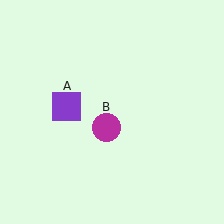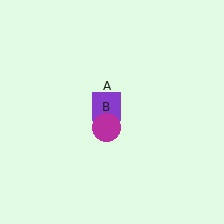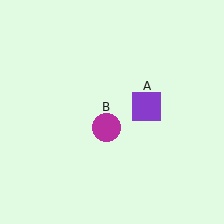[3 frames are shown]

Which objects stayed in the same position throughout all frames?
Magenta circle (object B) remained stationary.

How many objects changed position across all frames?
1 object changed position: purple square (object A).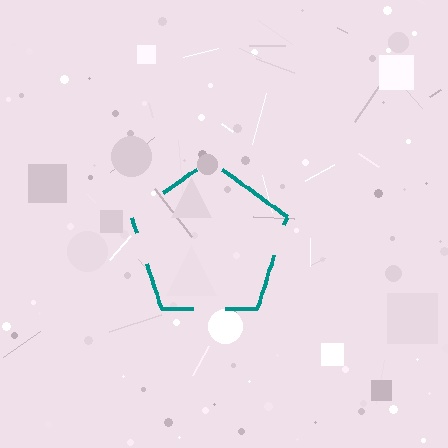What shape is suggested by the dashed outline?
The dashed outline suggests a pentagon.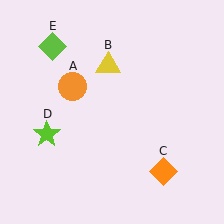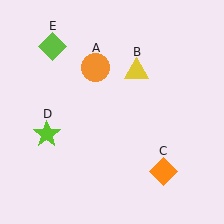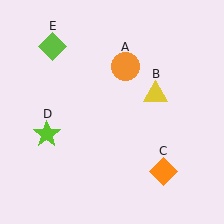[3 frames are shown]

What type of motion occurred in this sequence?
The orange circle (object A), yellow triangle (object B) rotated clockwise around the center of the scene.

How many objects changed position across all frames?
2 objects changed position: orange circle (object A), yellow triangle (object B).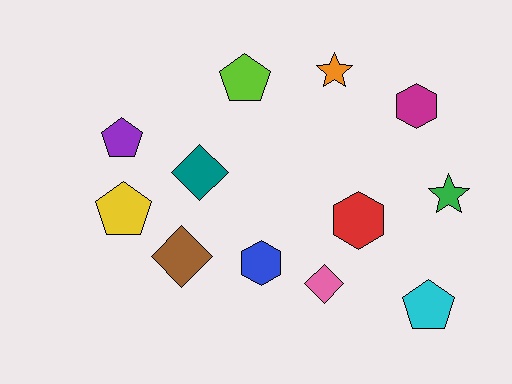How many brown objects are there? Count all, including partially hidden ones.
There is 1 brown object.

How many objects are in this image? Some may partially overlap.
There are 12 objects.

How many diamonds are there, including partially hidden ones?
There are 3 diamonds.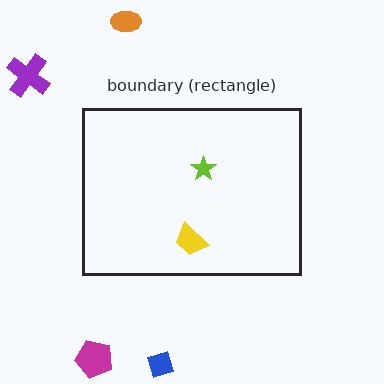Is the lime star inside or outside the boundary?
Inside.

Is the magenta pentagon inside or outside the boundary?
Outside.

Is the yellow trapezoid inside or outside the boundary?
Inside.